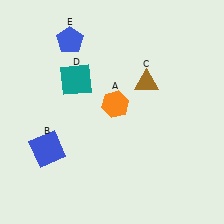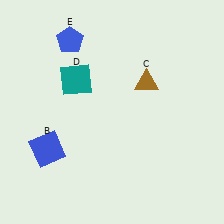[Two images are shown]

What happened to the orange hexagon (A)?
The orange hexagon (A) was removed in Image 2. It was in the top-right area of Image 1.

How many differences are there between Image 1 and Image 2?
There is 1 difference between the two images.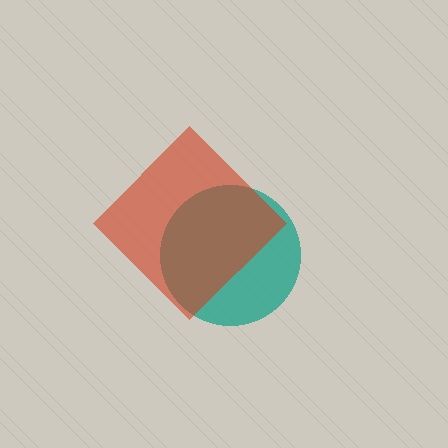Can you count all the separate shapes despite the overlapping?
Yes, there are 2 separate shapes.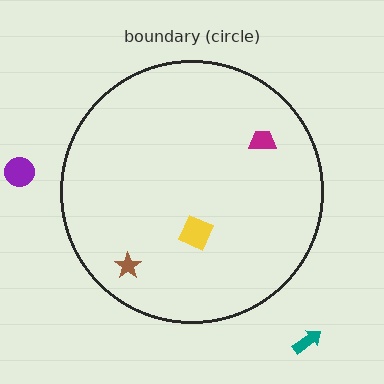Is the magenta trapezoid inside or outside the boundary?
Inside.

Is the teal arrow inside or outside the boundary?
Outside.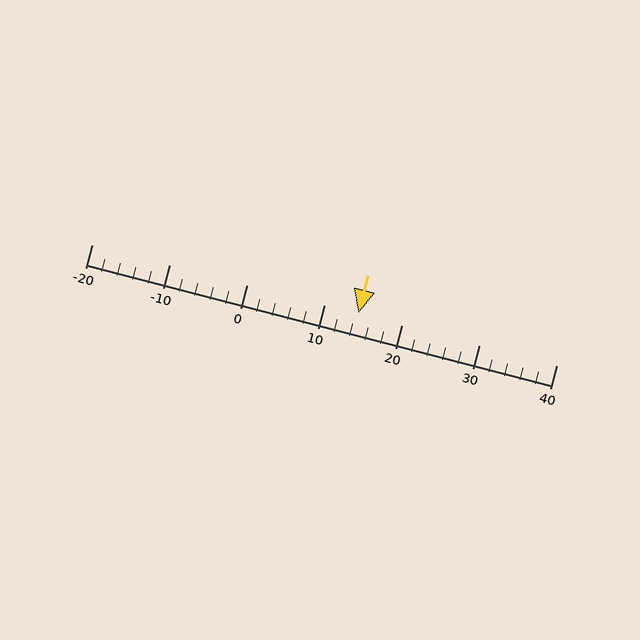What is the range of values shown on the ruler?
The ruler shows values from -20 to 40.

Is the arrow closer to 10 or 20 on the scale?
The arrow is closer to 10.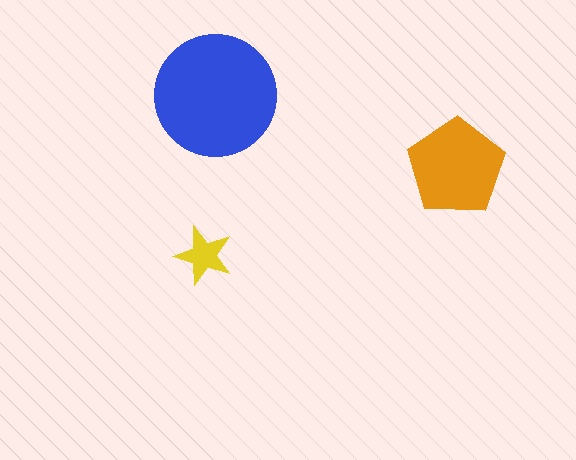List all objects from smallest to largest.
The yellow star, the orange pentagon, the blue circle.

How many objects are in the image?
There are 3 objects in the image.